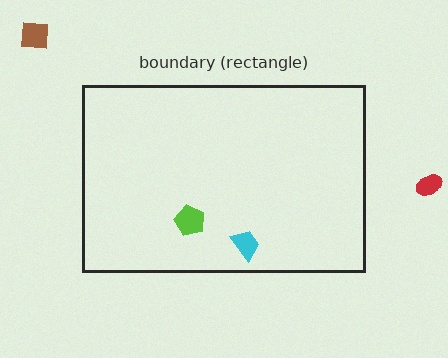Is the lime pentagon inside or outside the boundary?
Inside.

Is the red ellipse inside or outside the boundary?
Outside.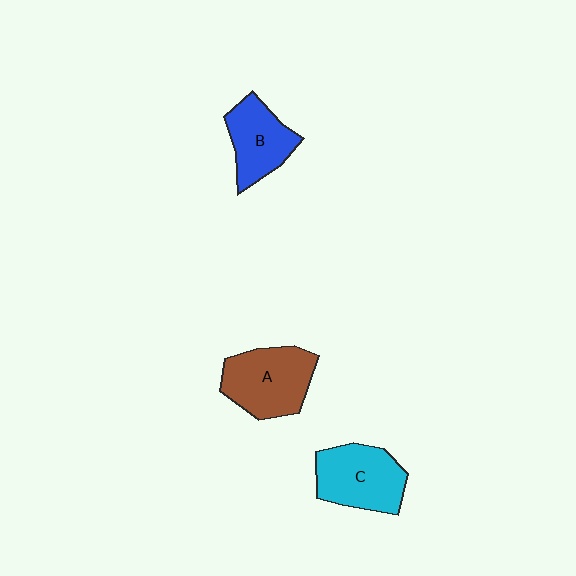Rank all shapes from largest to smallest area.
From largest to smallest: A (brown), C (cyan), B (blue).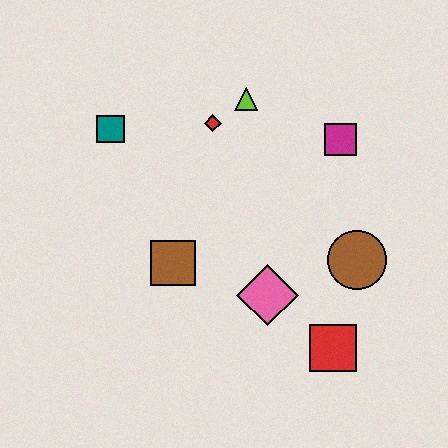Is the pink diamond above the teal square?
No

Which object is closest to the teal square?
The red diamond is closest to the teal square.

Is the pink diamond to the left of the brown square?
No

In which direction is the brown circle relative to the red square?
The brown circle is above the red square.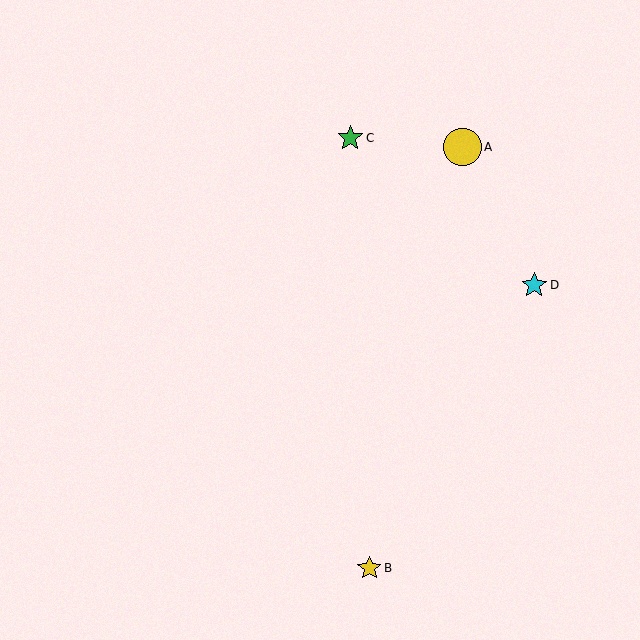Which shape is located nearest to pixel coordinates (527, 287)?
The cyan star (labeled D) at (534, 285) is nearest to that location.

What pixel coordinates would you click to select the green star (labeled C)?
Click at (350, 138) to select the green star C.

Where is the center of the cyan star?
The center of the cyan star is at (534, 285).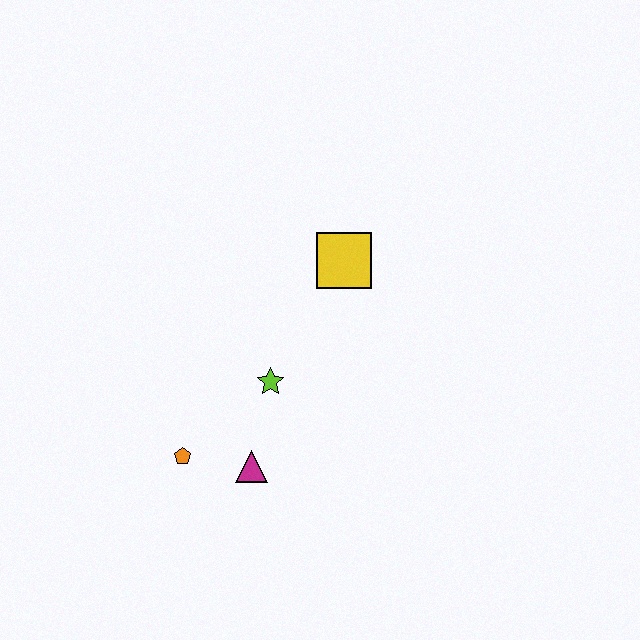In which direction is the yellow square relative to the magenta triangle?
The yellow square is above the magenta triangle.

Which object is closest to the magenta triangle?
The orange pentagon is closest to the magenta triangle.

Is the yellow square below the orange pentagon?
No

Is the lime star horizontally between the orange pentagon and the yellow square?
Yes